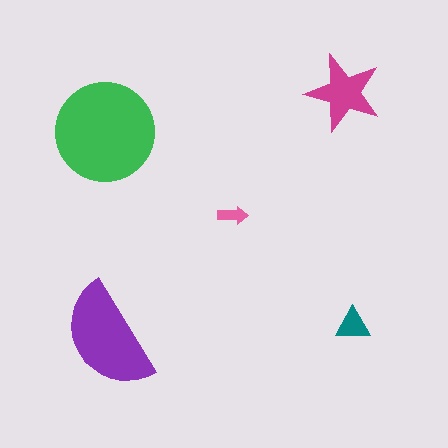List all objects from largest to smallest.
The green circle, the purple semicircle, the magenta star, the teal triangle, the pink arrow.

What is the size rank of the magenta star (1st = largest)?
3rd.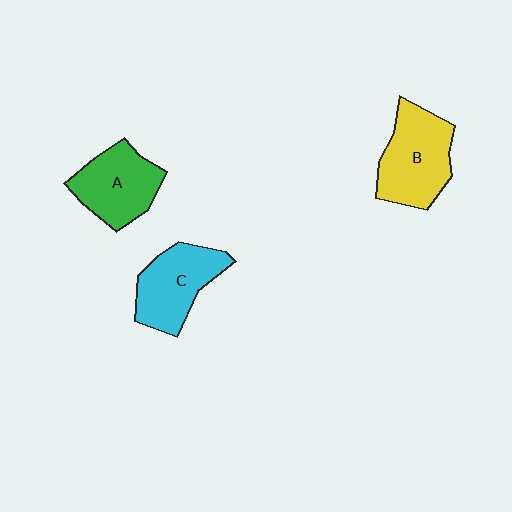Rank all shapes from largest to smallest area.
From largest to smallest: B (yellow), C (cyan), A (green).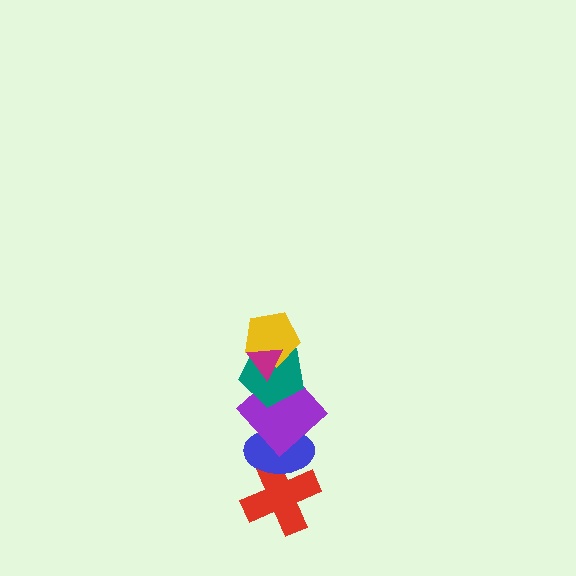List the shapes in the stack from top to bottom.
From top to bottom: the magenta triangle, the yellow pentagon, the teal pentagon, the purple diamond, the blue ellipse, the red cross.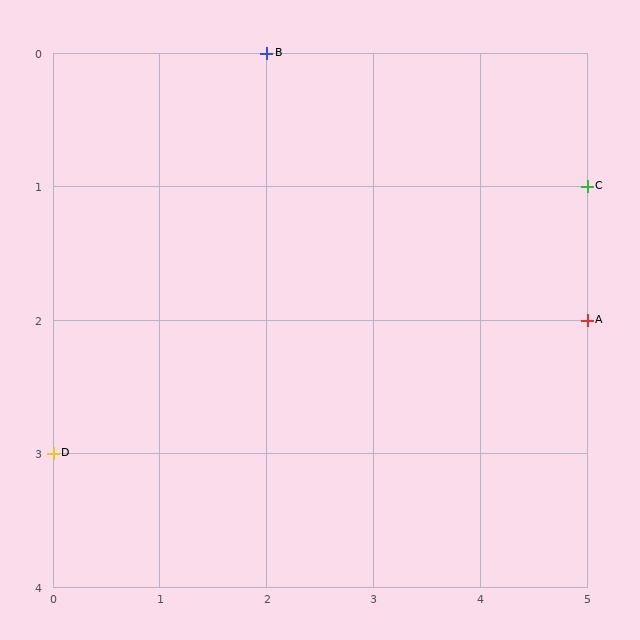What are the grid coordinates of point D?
Point D is at grid coordinates (0, 3).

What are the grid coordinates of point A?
Point A is at grid coordinates (5, 2).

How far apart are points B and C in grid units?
Points B and C are 3 columns and 1 row apart (about 3.2 grid units diagonally).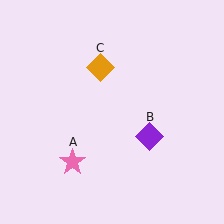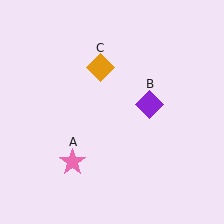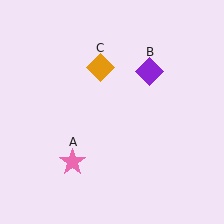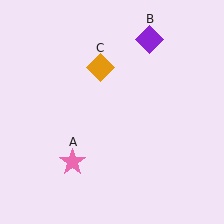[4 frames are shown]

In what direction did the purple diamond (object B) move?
The purple diamond (object B) moved up.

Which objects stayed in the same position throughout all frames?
Pink star (object A) and orange diamond (object C) remained stationary.